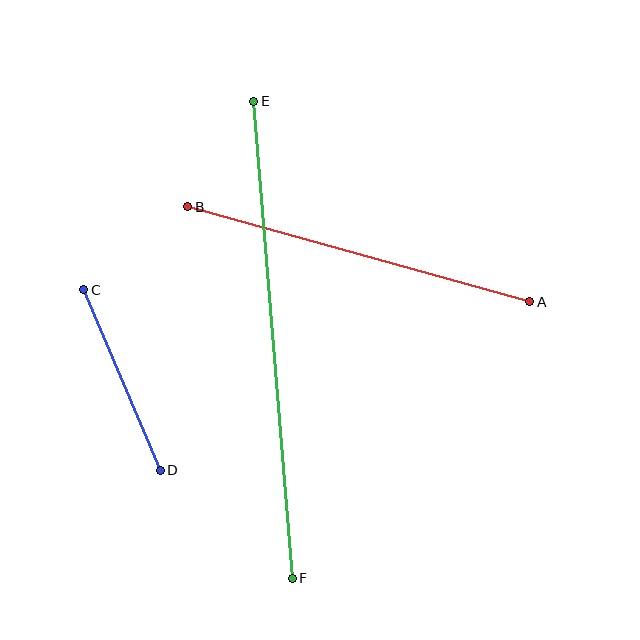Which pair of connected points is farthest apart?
Points E and F are farthest apart.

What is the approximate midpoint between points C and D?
The midpoint is at approximately (122, 380) pixels.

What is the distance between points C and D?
The distance is approximately 196 pixels.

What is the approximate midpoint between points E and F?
The midpoint is at approximately (273, 340) pixels.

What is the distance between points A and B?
The distance is approximately 355 pixels.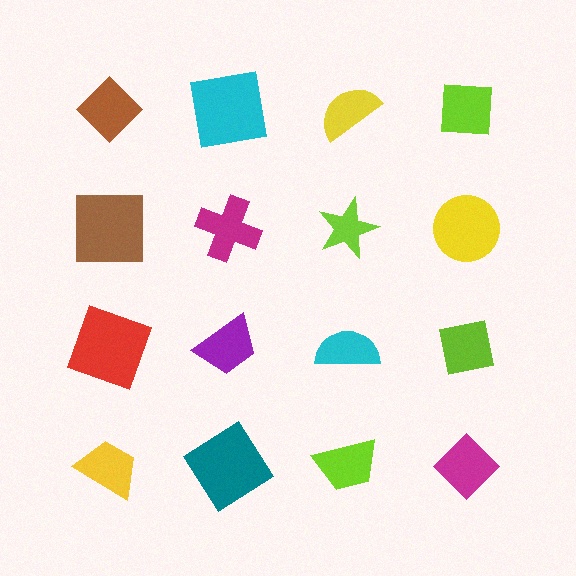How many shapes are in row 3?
4 shapes.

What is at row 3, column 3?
A cyan semicircle.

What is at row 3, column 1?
A red square.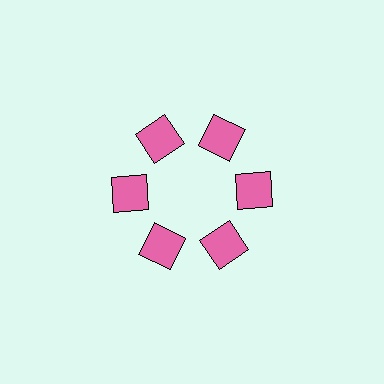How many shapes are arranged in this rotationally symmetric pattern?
There are 6 shapes, arranged in 6 groups of 1.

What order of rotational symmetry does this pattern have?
This pattern has 6-fold rotational symmetry.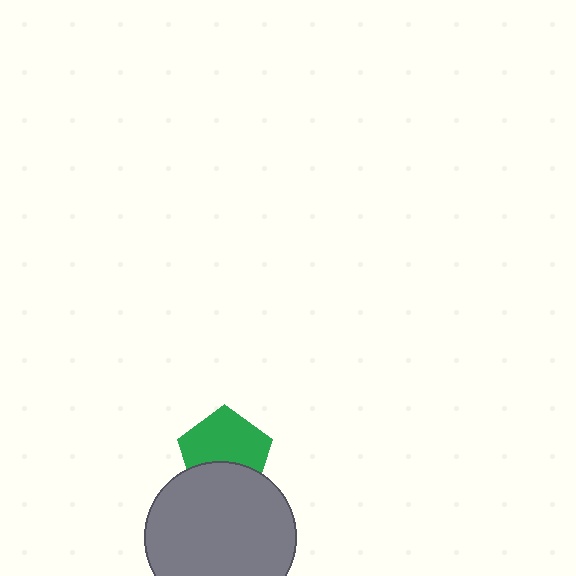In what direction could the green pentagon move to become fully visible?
The green pentagon could move up. That would shift it out from behind the gray circle entirely.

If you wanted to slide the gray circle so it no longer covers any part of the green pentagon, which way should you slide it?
Slide it down — that is the most direct way to separate the two shapes.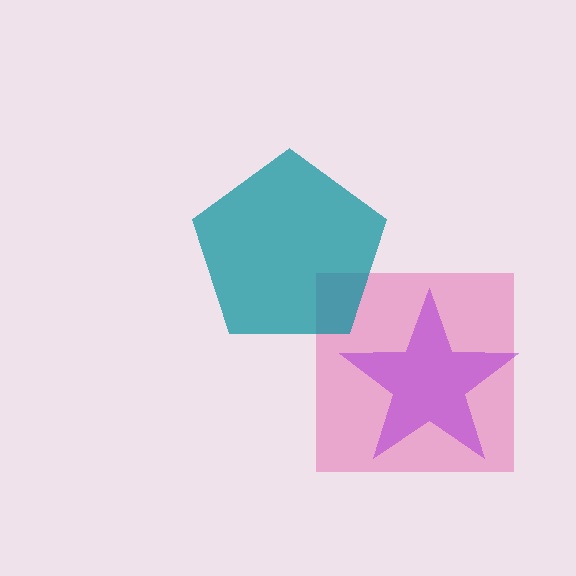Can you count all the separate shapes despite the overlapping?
Yes, there are 3 separate shapes.